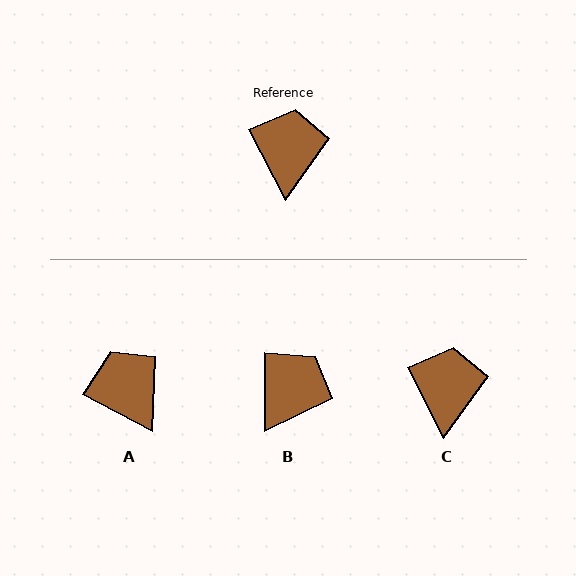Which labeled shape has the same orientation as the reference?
C.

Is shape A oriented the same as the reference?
No, it is off by about 34 degrees.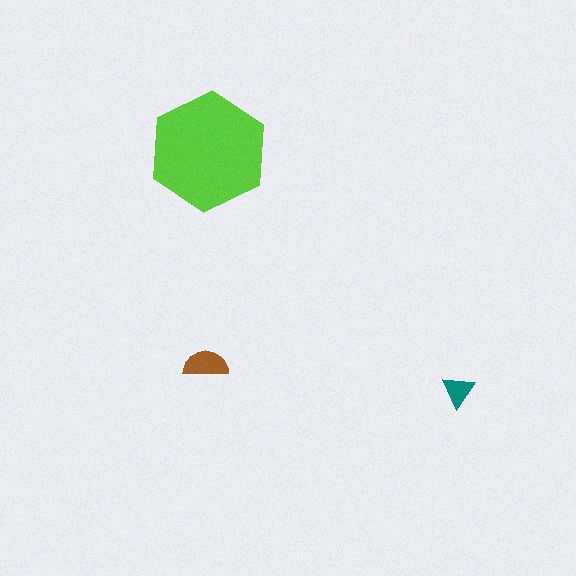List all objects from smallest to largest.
The teal triangle, the brown semicircle, the lime hexagon.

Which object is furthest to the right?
The teal triangle is rightmost.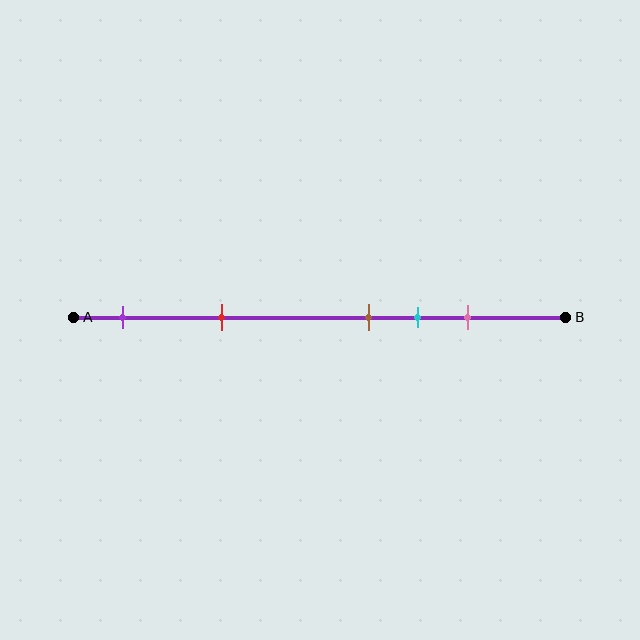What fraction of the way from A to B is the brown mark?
The brown mark is approximately 60% (0.6) of the way from A to B.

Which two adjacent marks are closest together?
The brown and cyan marks are the closest adjacent pair.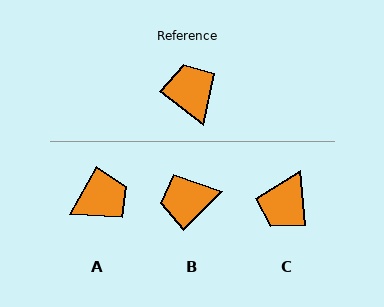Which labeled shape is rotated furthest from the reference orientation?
C, about 134 degrees away.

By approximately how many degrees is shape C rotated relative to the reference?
Approximately 134 degrees counter-clockwise.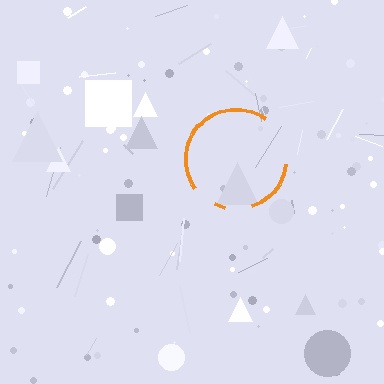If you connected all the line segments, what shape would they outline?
They would outline a circle.